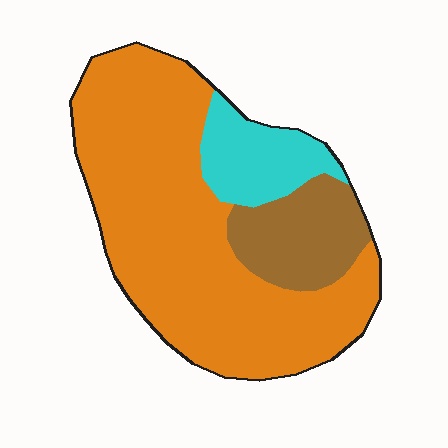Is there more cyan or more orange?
Orange.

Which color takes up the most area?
Orange, at roughly 70%.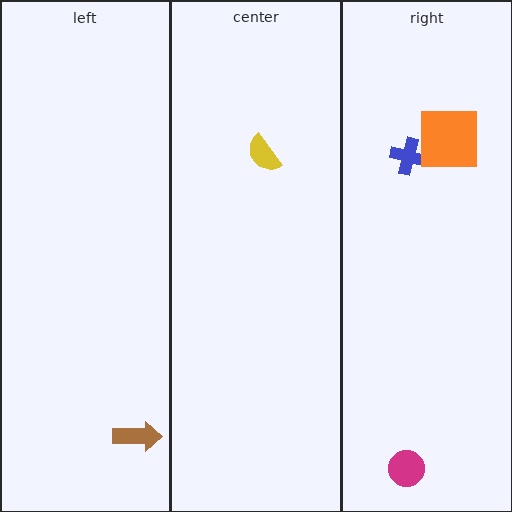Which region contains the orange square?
The right region.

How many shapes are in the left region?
1.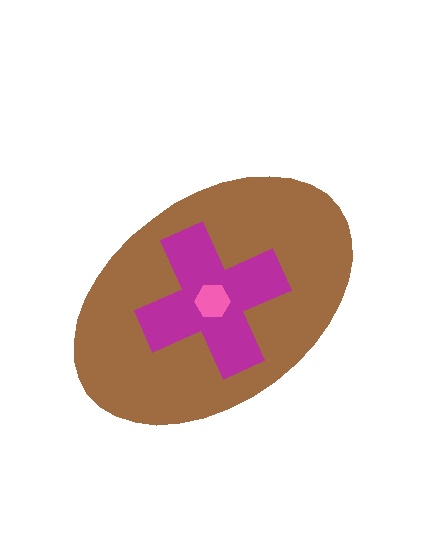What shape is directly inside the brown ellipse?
The magenta cross.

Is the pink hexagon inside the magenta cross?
Yes.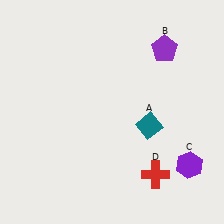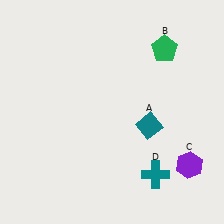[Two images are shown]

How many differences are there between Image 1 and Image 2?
There are 2 differences between the two images.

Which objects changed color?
B changed from purple to green. D changed from red to teal.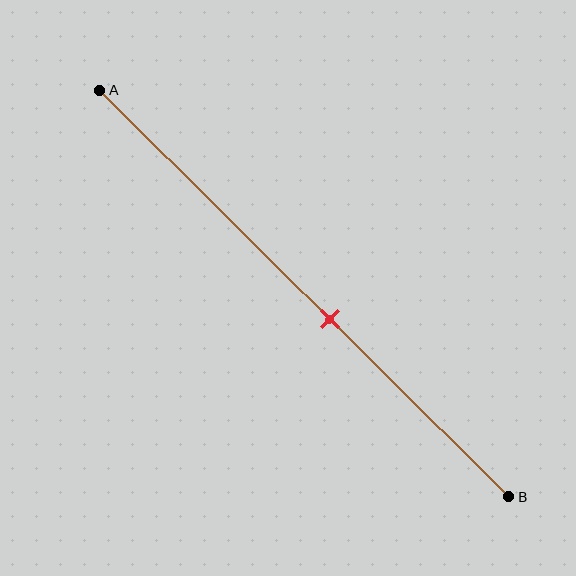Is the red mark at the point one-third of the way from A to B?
No, the mark is at about 55% from A, not at the 33% one-third point.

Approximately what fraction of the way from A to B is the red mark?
The red mark is approximately 55% of the way from A to B.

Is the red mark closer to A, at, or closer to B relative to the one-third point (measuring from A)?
The red mark is closer to point B than the one-third point of segment AB.